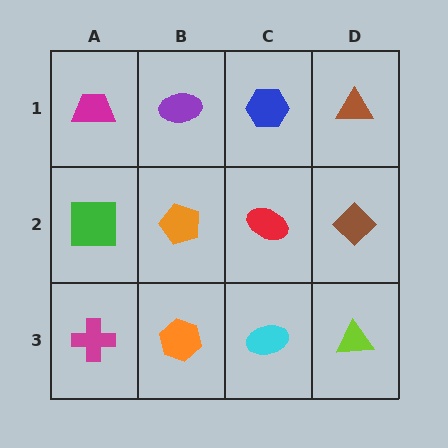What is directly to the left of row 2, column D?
A red ellipse.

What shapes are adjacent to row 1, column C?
A red ellipse (row 2, column C), a purple ellipse (row 1, column B), a brown triangle (row 1, column D).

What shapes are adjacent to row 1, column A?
A green square (row 2, column A), a purple ellipse (row 1, column B).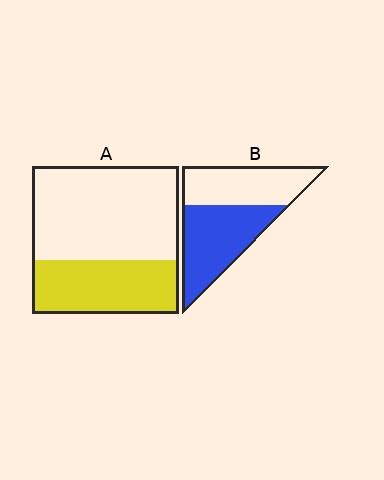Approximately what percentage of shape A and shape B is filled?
A is approximately 35% and B is approximately 55%.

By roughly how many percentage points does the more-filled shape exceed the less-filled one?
By roughly 20 percentage points (B over A).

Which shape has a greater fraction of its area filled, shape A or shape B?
Shape B.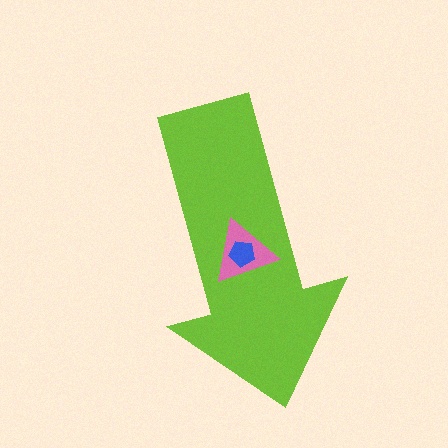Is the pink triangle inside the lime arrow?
Yes.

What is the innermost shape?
The blue pentagon.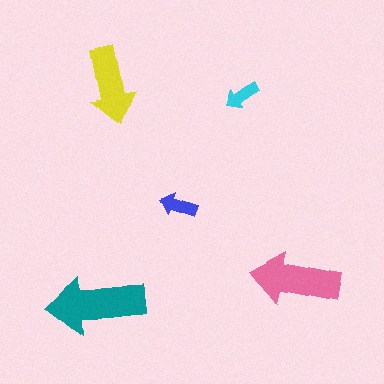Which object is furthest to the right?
The pink arrow is rightmost.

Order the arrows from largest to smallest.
the teal one, the pink one, the yellow one, the blue one, the cyan one.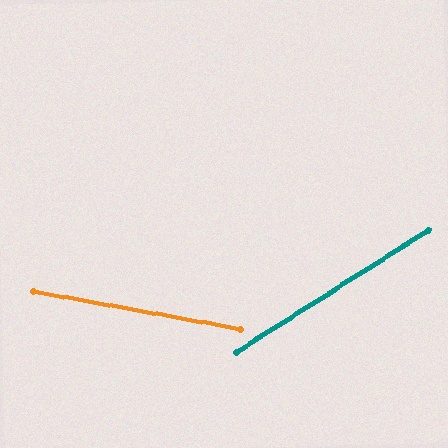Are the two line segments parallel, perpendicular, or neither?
Neither parallel nor perpendicular — they differ by about 43°.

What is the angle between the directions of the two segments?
Approximately 43 degrees.